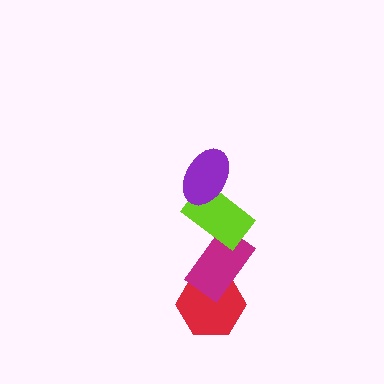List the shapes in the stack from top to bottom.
From top to bottom: the purple ellipse, the lime rectangle, the magenta rectangle, the red hexagon.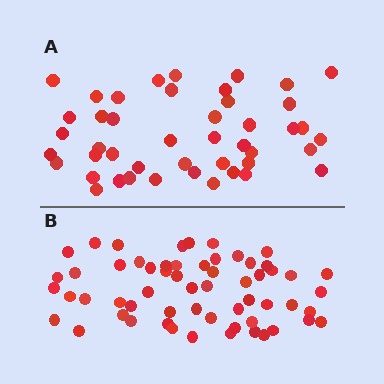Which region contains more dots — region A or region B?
Region B (the bottom region) has more dots.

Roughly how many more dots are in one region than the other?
Region B has approximately 15 more dots than region A.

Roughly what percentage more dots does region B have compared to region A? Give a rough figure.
About 30% more.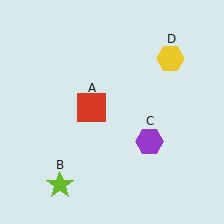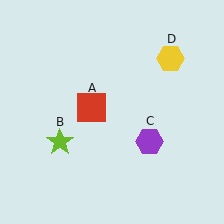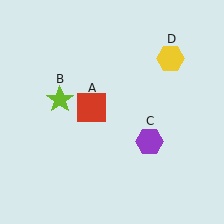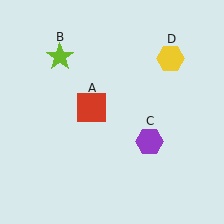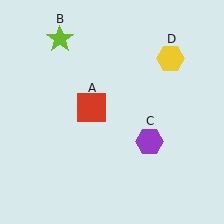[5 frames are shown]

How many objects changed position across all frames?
1 object changed position: lime star (object B).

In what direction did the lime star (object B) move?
The lime star (object B) moved up.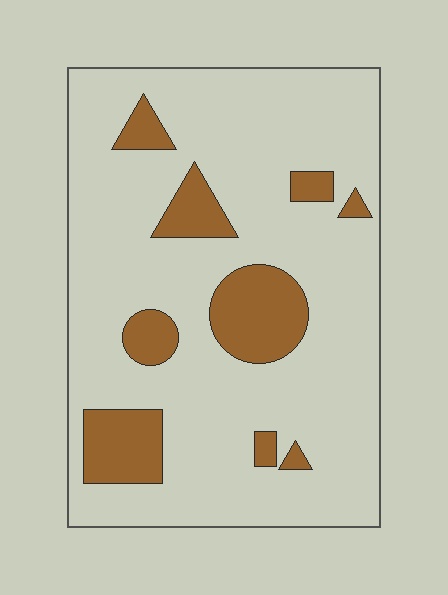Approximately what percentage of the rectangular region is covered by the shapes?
Approximately 15%.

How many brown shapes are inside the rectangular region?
9.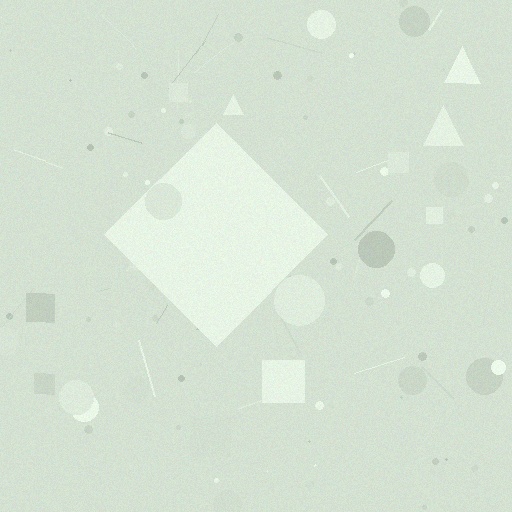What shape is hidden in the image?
A diamond is hidden in the image.